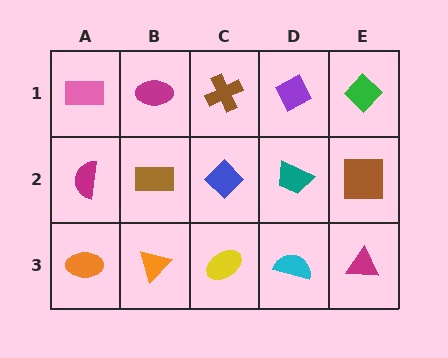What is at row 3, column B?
An orange triangle.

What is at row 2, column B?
A brown rectangle.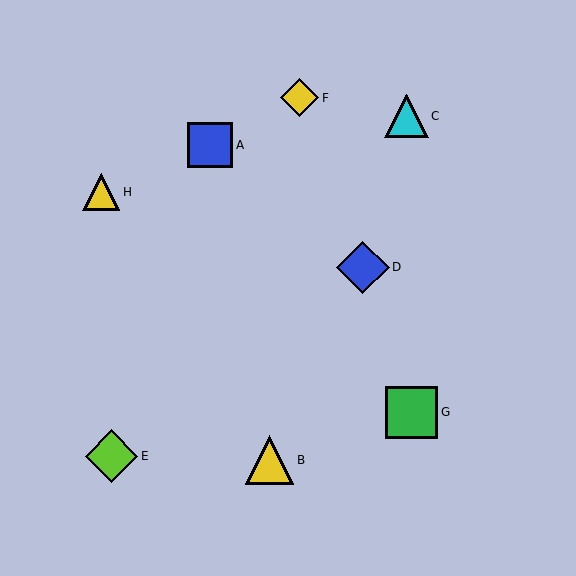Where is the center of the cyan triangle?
The center of the cyan triangle is at (407, 116).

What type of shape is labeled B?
Shape B is a yellow triangle.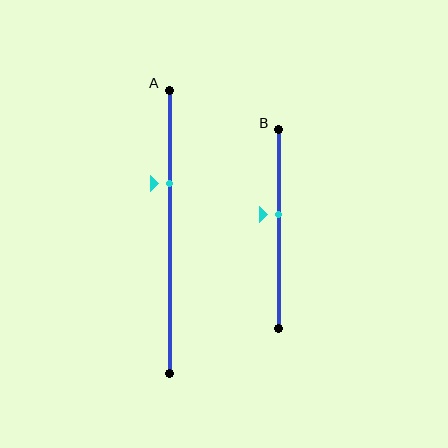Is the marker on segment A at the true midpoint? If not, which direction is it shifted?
No, the marker on segment A is shifted upward by about 17% of the segment length.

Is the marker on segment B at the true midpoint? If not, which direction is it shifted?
No, the marker on segment B is shifted upward by about 7% of the segment length.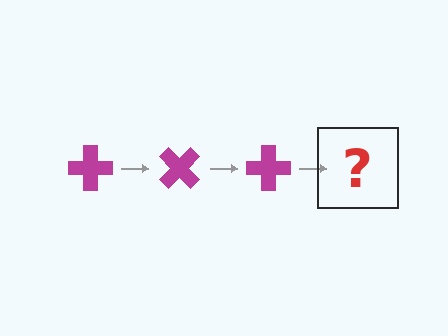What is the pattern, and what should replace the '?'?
The pattern is that the cross rotates 45 degrees each step. The '?' should be a magenta cross rotated 135 degrees.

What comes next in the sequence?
The next element should be a magenta cross rotated 135 degrees.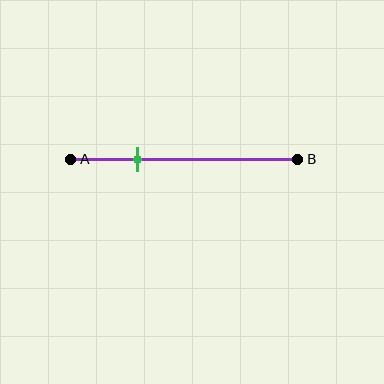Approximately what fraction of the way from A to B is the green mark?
The green mark is approximately 30% of the way from A to B.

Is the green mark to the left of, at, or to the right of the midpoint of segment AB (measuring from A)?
The green mark is to the left of the midpoint of segment AB.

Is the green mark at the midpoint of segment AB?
No, the mark is at about 30% from A, not at the 50% midpoint.